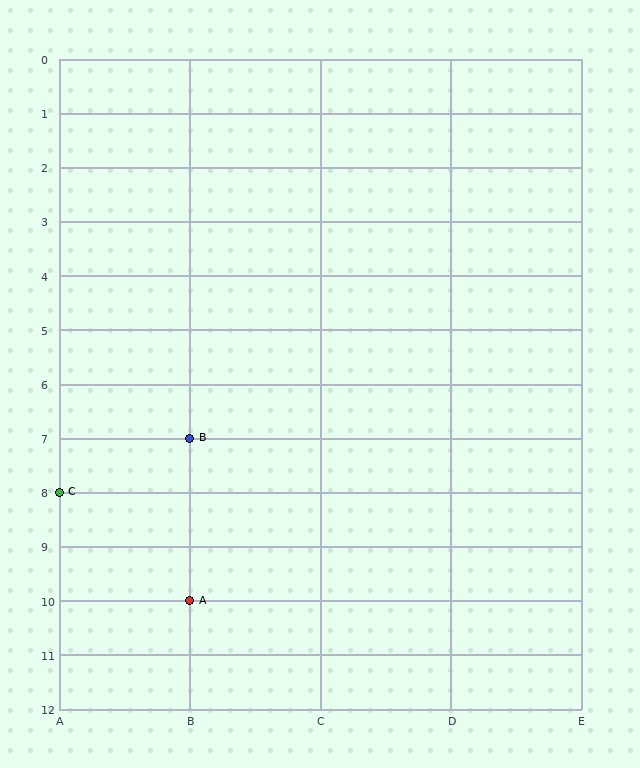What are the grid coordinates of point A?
Point A is at grid coordinates (B, 10).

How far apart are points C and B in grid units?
Points C and B are 1 column and 1 row apart (about 1.4 grid units diagonally).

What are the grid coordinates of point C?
Point C is at grid coordinates (A, 8).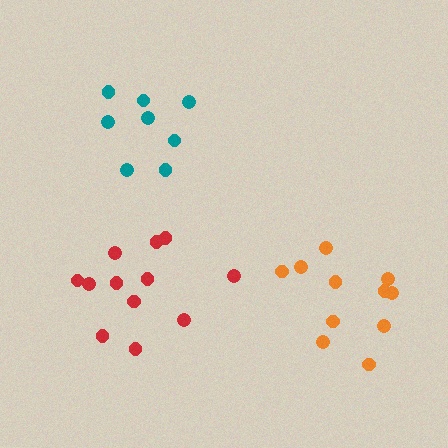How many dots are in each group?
Group 1: 12 dots, Group 2: 11 dots, Group 3: 8 dots (31 total).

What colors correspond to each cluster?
The clusters are colored: red, orange, teal.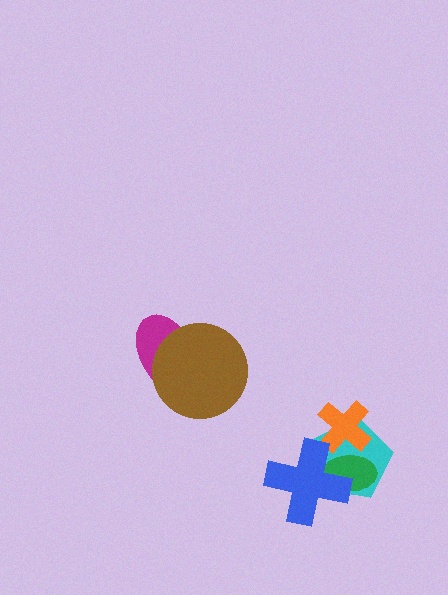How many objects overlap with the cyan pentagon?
3 objects overlap with the cyan pentagon.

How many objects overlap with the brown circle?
1 object overlaps with the brown circle.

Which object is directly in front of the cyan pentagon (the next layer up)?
The green ellipse is directly in front of the cyan pentagon.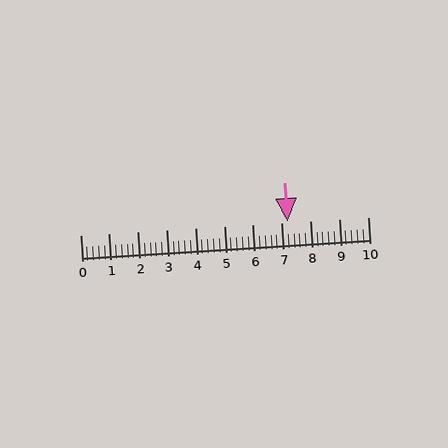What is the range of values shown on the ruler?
The ruler shows values from 0 to 10.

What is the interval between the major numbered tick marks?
The major tick marks are spaced 1 units apart.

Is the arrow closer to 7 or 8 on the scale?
The arrow is closer to 7.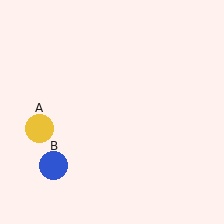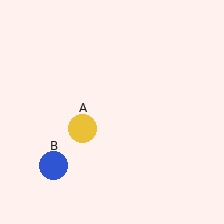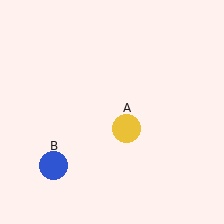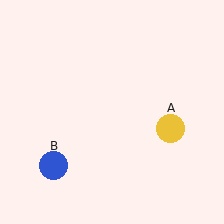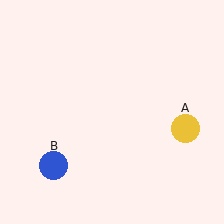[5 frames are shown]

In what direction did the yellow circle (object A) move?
The yellow circle (object A) moved right.